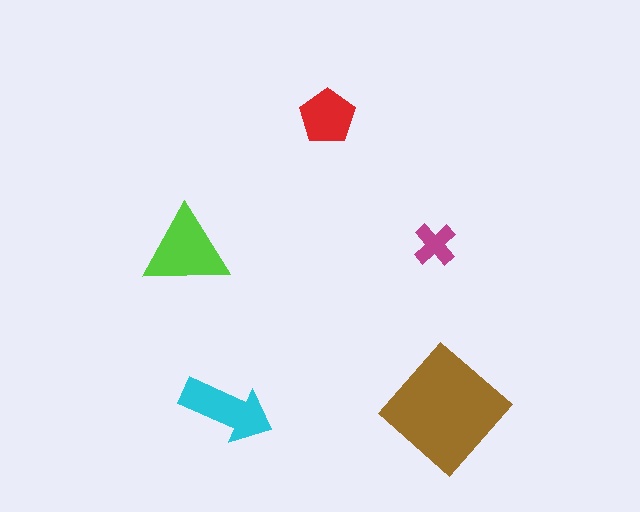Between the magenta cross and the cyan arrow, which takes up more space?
The cyan arrow.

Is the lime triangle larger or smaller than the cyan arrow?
Larger.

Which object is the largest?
The brown diamond.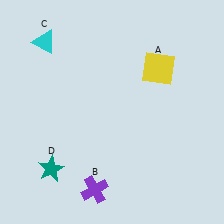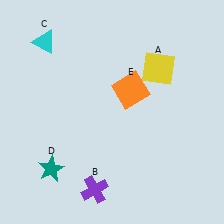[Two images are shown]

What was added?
An orange square (E) was added in Image 2.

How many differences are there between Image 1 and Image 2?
There is 1 difference between the two images.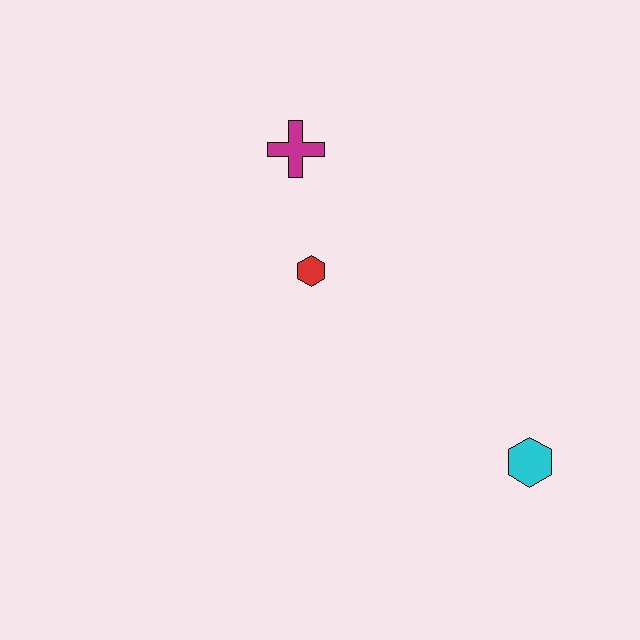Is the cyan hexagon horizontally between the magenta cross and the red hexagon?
No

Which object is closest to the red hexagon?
The magenta cross is closest to the red hexagon.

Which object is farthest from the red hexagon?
The cyan hexagon is farthest from the red hexagon.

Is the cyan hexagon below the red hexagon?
Yes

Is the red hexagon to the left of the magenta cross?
No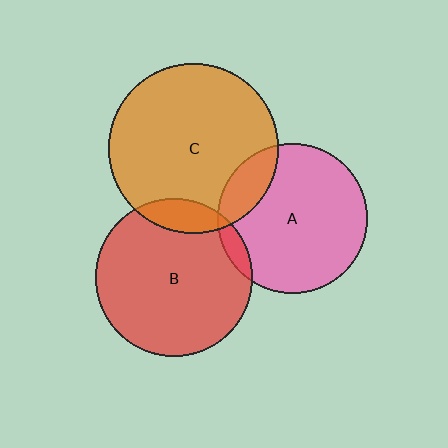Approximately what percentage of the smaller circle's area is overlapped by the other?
Approximately 15%.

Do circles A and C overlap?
Yes.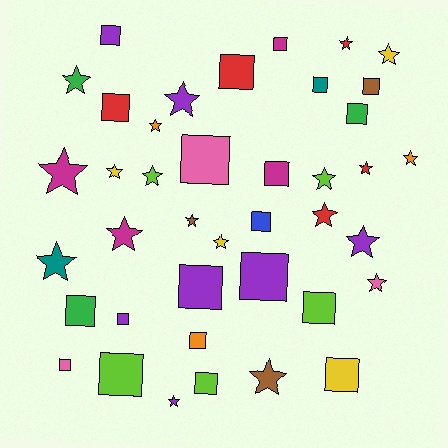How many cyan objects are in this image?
There are no cyan objects.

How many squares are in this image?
There are 20 squares.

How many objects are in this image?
There are 40 objects.